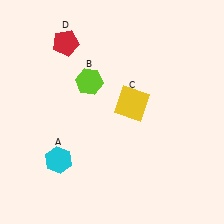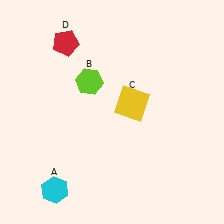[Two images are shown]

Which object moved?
The cyan hexagon (A) moved down.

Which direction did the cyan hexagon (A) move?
The cyan hexagon (A) moved down.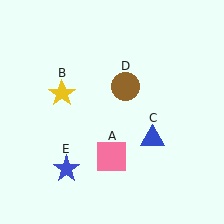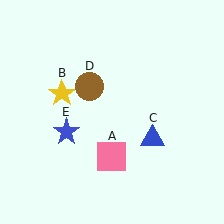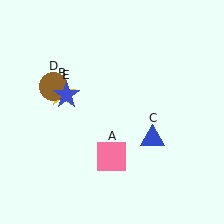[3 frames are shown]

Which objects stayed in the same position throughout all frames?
Pink square (object A) and yellow star (object B) and blue triangle (object C) remained stationary.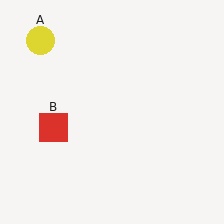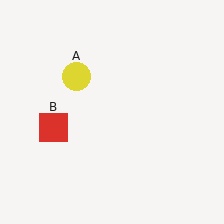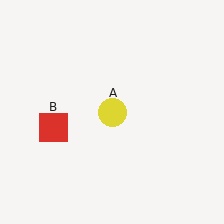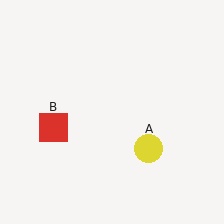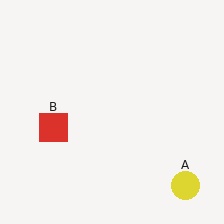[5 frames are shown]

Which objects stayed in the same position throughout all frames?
Red square (object B) remained stationary.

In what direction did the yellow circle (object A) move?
The yellow circle (object A) moved down and to the right.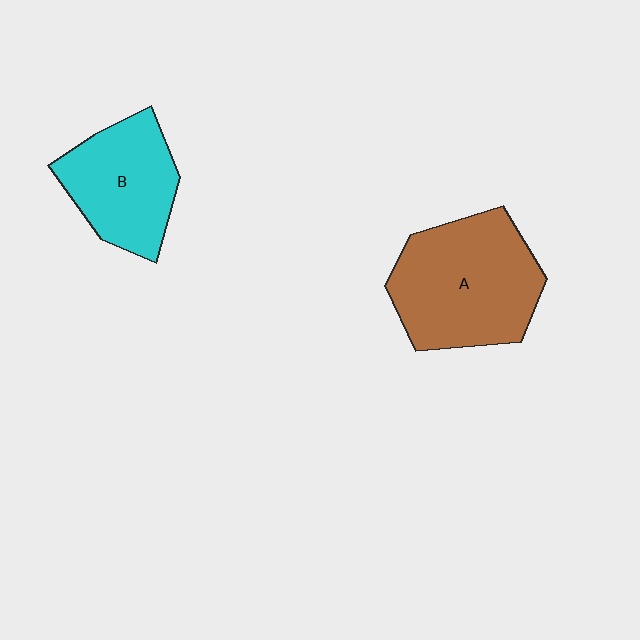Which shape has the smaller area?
Shape B (cyan).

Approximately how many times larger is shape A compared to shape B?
Approximately 1.4 times.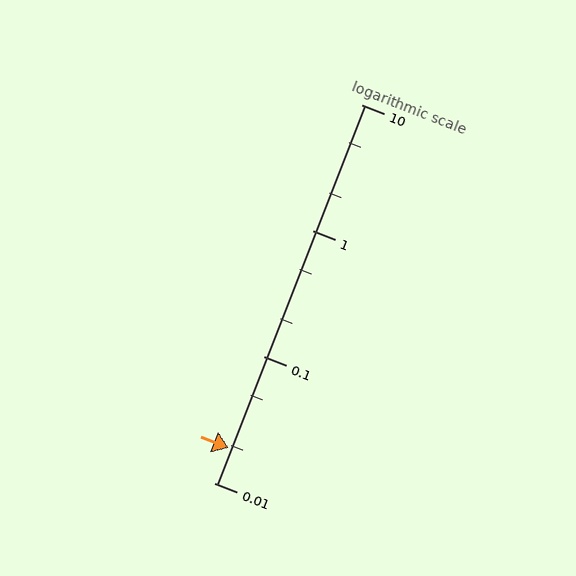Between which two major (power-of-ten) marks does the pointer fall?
The pointer is between 0.01 and 0.1.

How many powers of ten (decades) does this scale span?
The scale spans 3 decades, from 0.01 to 10.